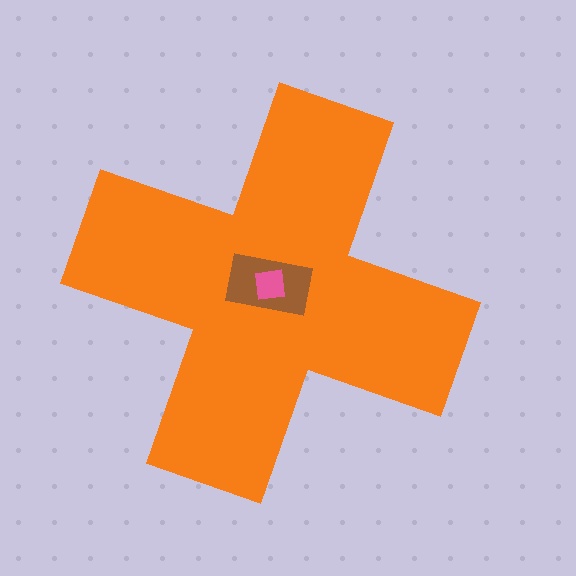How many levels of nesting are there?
3.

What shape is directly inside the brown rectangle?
The pink square.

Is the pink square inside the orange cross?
Yes.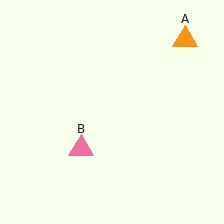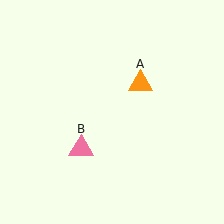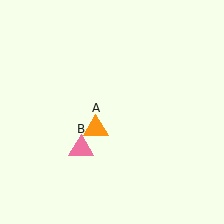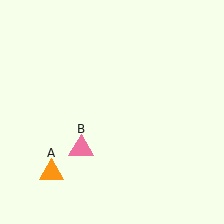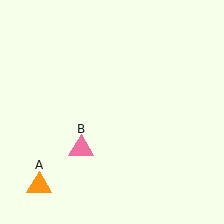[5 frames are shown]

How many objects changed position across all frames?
1 object changed position: orange triangle (object A).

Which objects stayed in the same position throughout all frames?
Pink triangle (object B) remained stationary.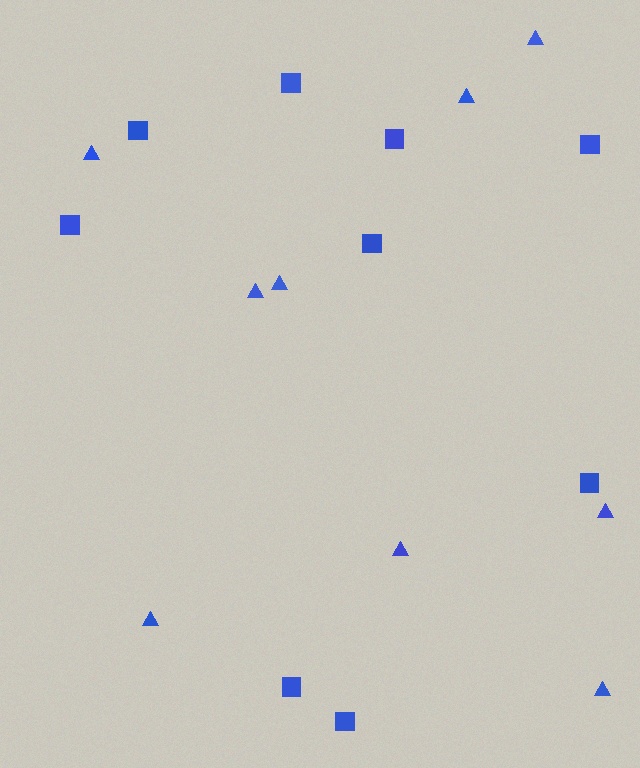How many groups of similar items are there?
There are 2 groups: one group of squares (9) and one group of triangles (9).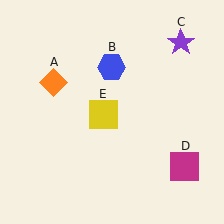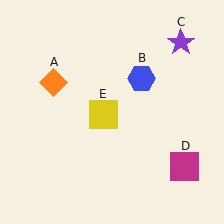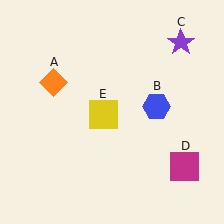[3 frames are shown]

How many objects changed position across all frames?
1 object changed position: blue hexagon (object B).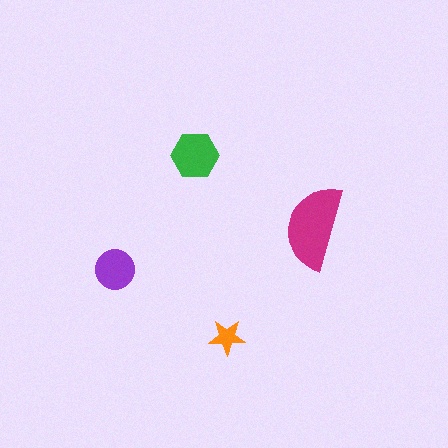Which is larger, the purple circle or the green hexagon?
The green hexagon.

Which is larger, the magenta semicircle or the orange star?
The magenta semicircle.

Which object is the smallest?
The orange star.